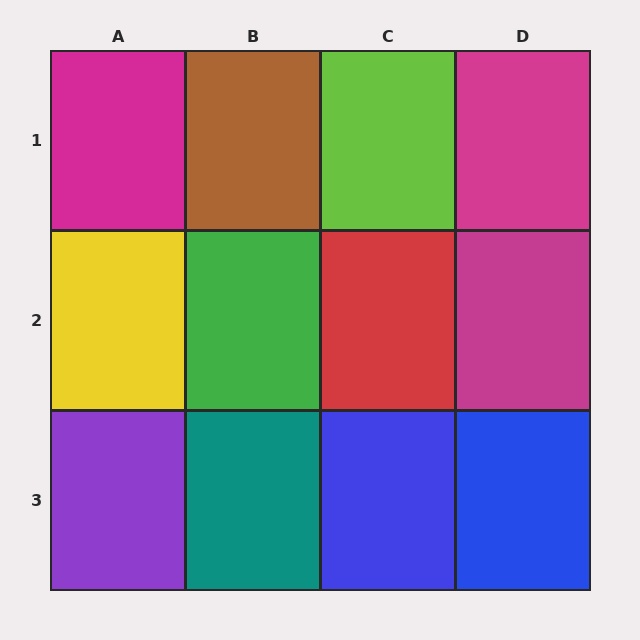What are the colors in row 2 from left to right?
Yellow, green, red, magenta.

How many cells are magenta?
3 cells are magenta.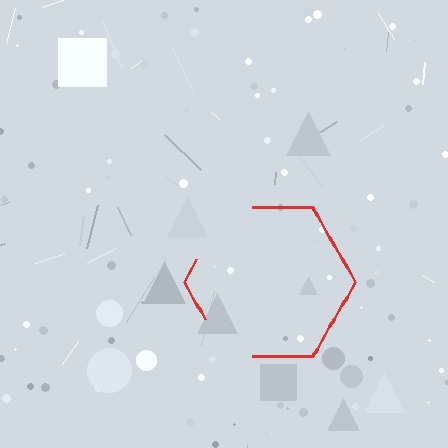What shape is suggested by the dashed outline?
The dashed outline suggests a hexagon.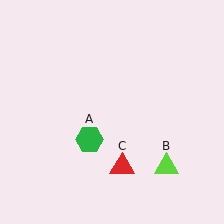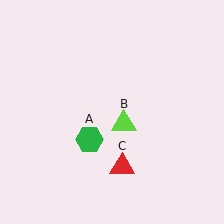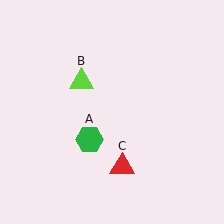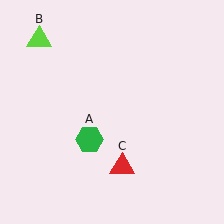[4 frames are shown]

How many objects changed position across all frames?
1 object changed position: lime triangle (object B).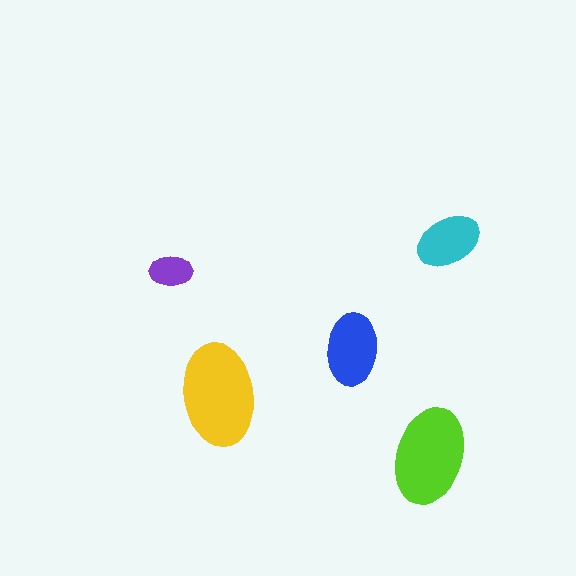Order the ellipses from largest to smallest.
the yellow one, the lime one, the blue one, the cyan one, the purple one.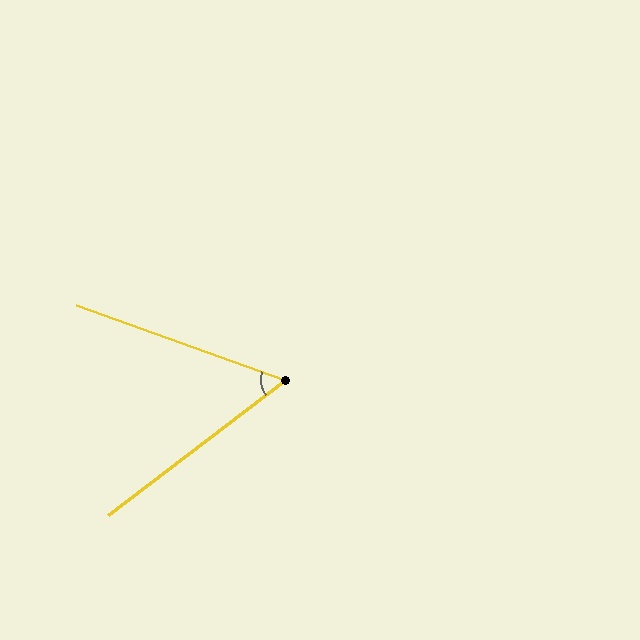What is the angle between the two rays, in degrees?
Approximately 57 degrees.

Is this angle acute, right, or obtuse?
It is acute.